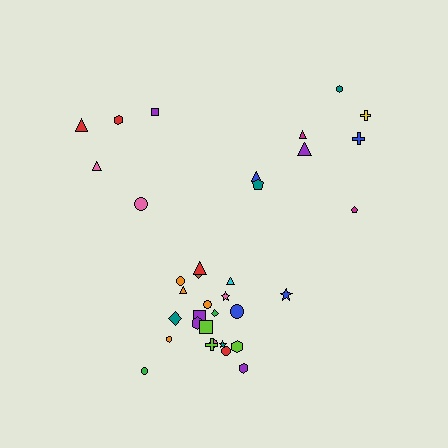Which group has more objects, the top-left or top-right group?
The top-right group.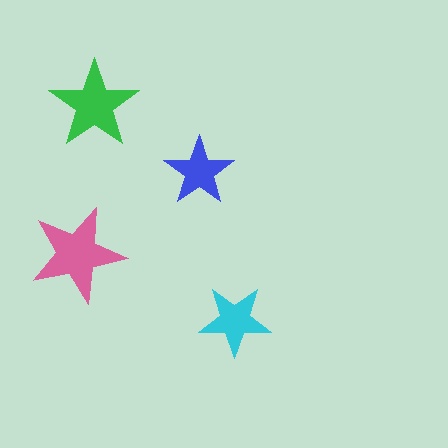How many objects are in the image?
There are 4 objects in the image.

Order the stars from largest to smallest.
the pink one, the green one, the cyan one, the blue one.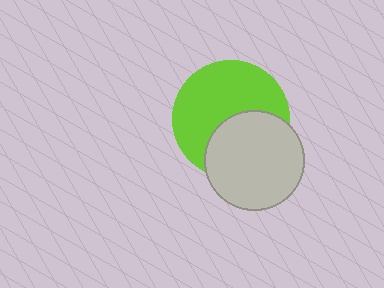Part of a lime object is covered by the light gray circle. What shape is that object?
It is a circle.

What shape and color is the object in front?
The object in front is a light gray circle.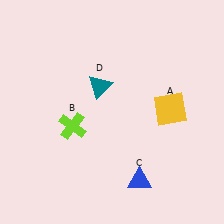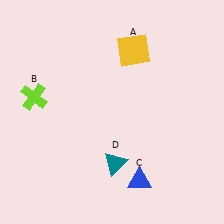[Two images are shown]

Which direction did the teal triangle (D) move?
The teal triangle (D) moved down.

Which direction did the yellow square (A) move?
The yellow square (A) moved up.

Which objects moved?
The objects that moved are: the yellow square (A), the lime cross (B), the teal triangle (D).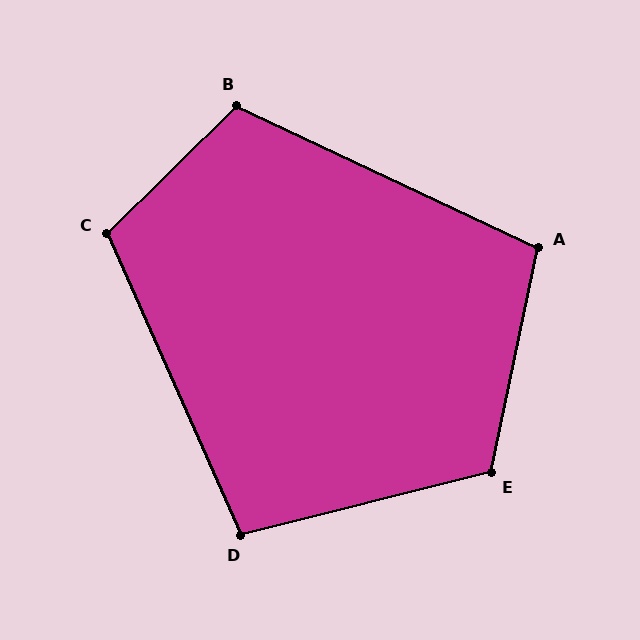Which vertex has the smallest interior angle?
D, at approximately 100 degrees.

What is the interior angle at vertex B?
Approximately 110 degrees (obtuse).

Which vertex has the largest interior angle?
E, at approximately 116 degrees.